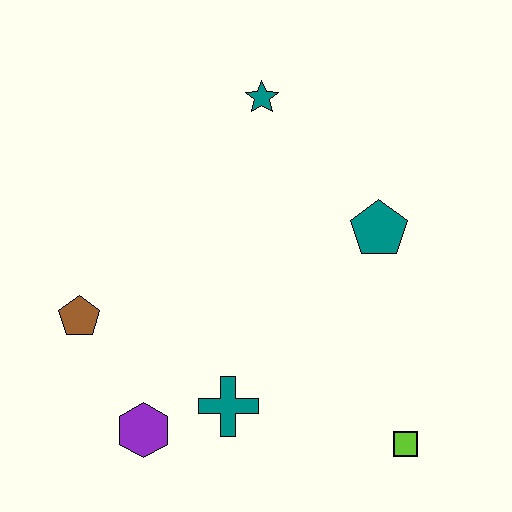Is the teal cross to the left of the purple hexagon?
No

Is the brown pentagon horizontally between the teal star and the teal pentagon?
No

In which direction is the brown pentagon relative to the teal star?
The brown pentagon is below the teal star.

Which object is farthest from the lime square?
The teal star is farthest from the lime square.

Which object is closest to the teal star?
The teal pentagon is closest to the teal star.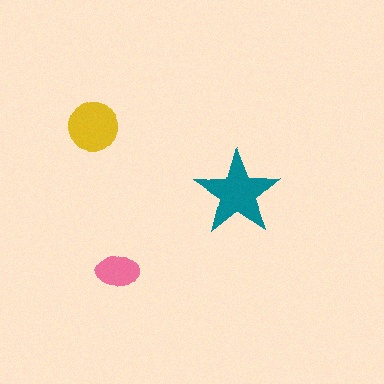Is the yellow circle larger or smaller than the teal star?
Smaller.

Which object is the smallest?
The pink ellipse.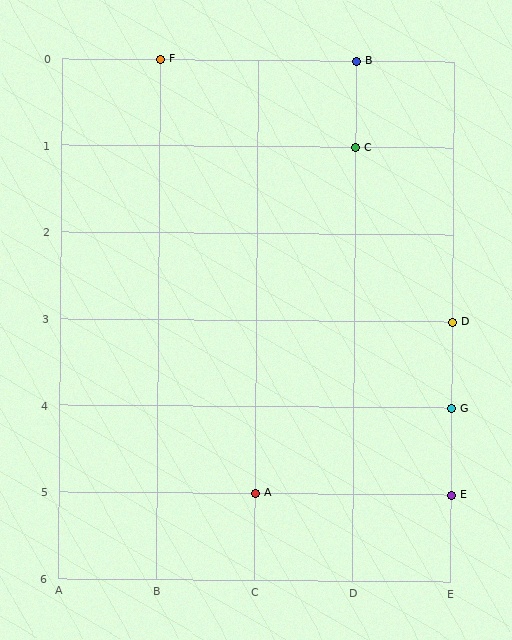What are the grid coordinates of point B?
Point B is at grid coordinates (D, 0).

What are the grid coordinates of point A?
Point A is at grid coordinates (C, 5).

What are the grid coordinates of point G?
Point G is at grid coordinates (E, 4).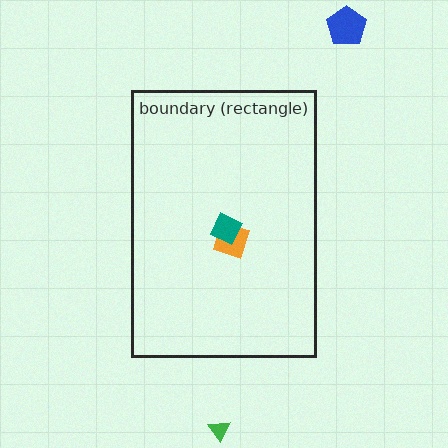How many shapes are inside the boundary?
2 inside, 2 outside.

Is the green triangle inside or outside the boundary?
Outside.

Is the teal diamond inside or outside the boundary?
Inside.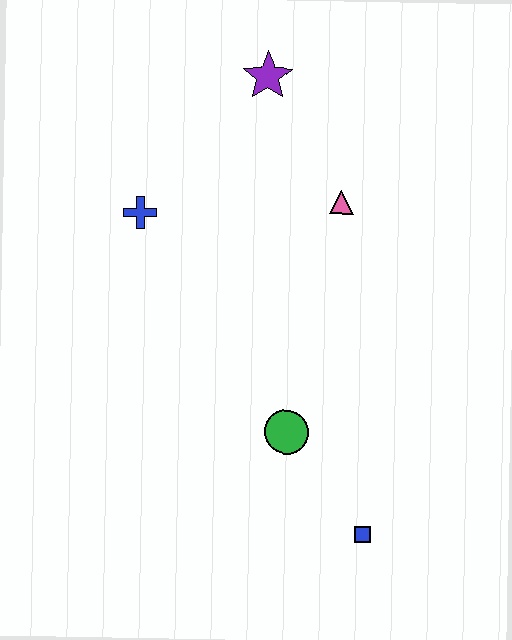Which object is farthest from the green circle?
The purple star is farthest from the green circle.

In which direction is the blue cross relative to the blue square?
The blue cross is above the blue square.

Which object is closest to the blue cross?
The purple star is closest to the blue cross.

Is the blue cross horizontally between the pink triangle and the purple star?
No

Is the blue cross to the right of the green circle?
No